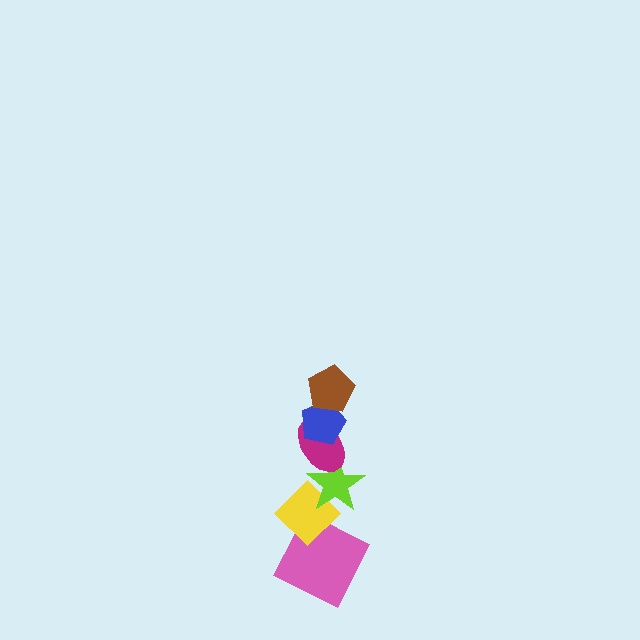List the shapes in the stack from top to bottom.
From top to bottom: the brown pentagon, the blue pentagon, the magenta ellipse, the lime star, the yellow diamond, the pink square.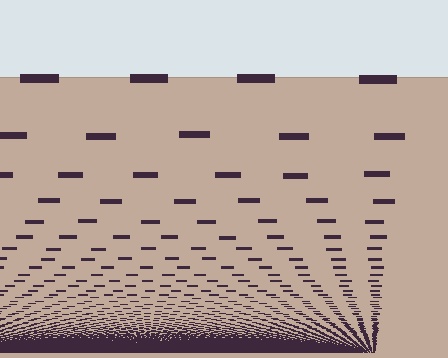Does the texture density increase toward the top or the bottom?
Density increases toward the bottom.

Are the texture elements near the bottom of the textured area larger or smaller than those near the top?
Smaller. The gradient is inverted — elements near the bottom are smaller and denser.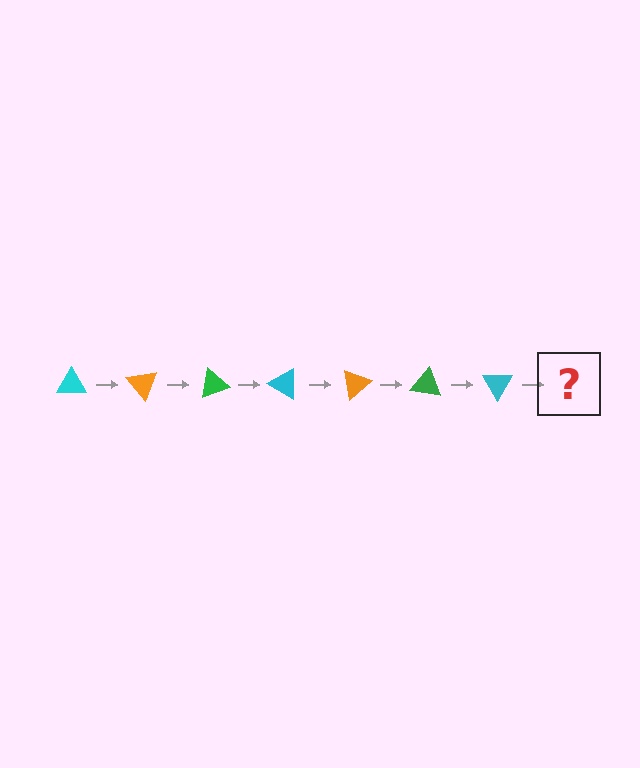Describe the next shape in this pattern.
It should be an orange triangle, rotated 350 degrees from the start.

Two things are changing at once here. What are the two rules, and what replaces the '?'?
The two rules are that it rotates 50 degrees each step and the color cycles through cyan, orange, and green. The '?' should be an orange triangle, rotated 350 degrees from the start.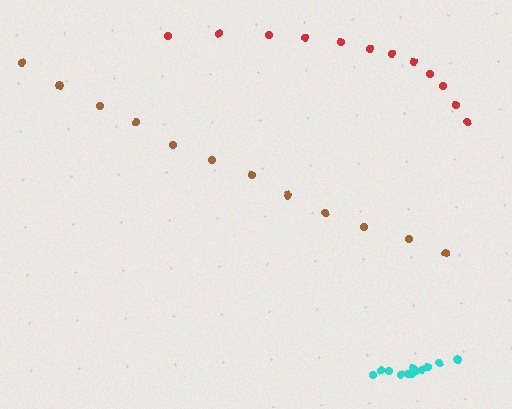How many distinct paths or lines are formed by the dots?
There are 3 distinct paths.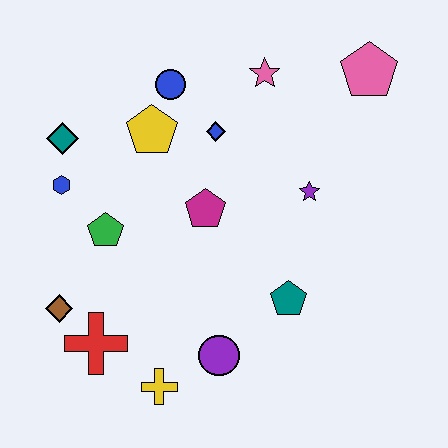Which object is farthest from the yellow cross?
The pink pentagon is farthest from the yellow cross.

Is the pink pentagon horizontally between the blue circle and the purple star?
No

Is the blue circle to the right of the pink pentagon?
No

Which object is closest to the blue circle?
The yellow pentagon is closest to the blue circle.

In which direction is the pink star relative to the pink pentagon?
The pink star is to the left of the pink pentagon.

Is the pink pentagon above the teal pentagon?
Yes